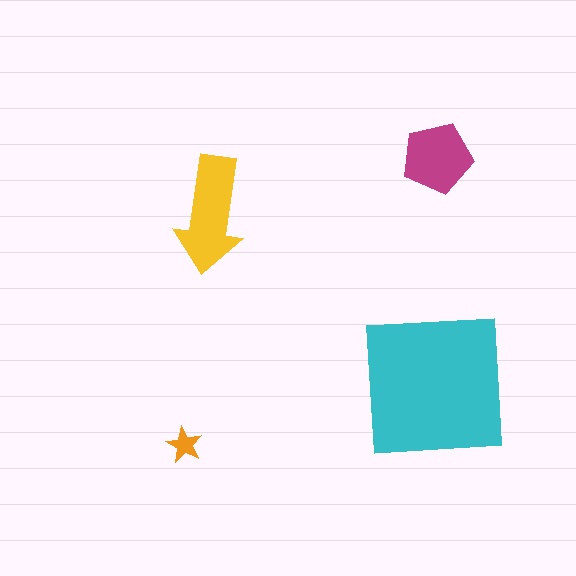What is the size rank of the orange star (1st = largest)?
4th.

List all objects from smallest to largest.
The orange star, the magenta pentagon, the yellow arrow, the cyan square.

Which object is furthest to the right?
The magenta pentagon is rightmost.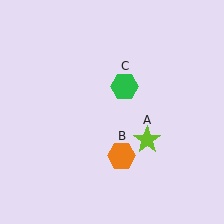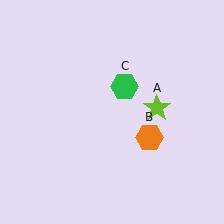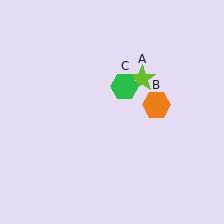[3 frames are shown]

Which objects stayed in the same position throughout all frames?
Green hexagon (object C) remained stationary.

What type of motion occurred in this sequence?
The lime star (object A), orange hexagon (object B) rotated counterclockwise around the center of the scene.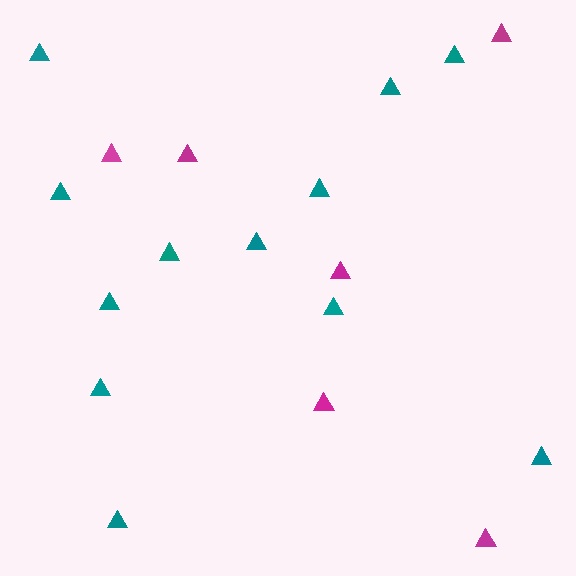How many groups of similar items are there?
There are 2 groups: one group of teal triangles (12) and one group of magenta triangles (6).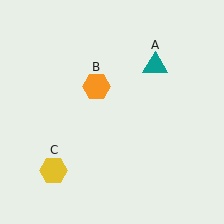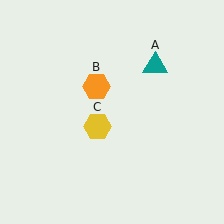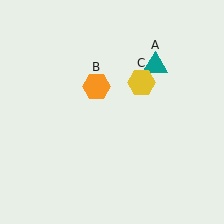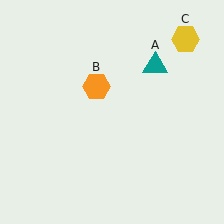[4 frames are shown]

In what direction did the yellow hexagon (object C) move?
The yellow hexagon (object C) moved up and to the right.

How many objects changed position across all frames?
1 object changed position: yellow hexagon (object C).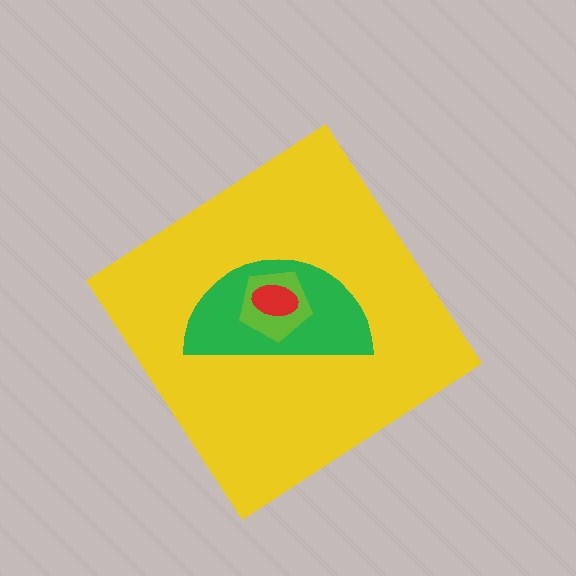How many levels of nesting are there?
4.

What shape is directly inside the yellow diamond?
The green semicircle.